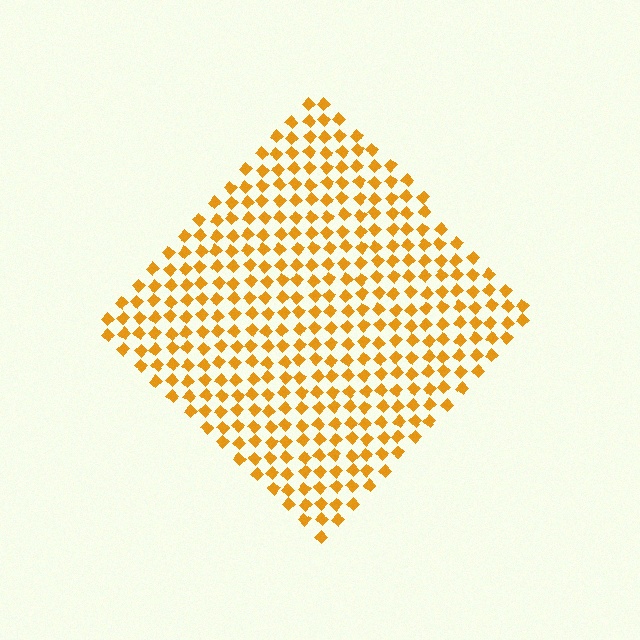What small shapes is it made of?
It is made of small diamonds.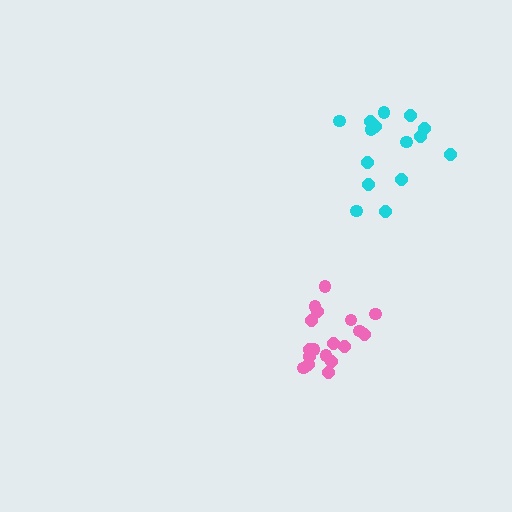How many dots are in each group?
Group 1: 15 dots, Group 2: 18 dots (33 total).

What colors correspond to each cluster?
The clusters are colored: cyan, pink.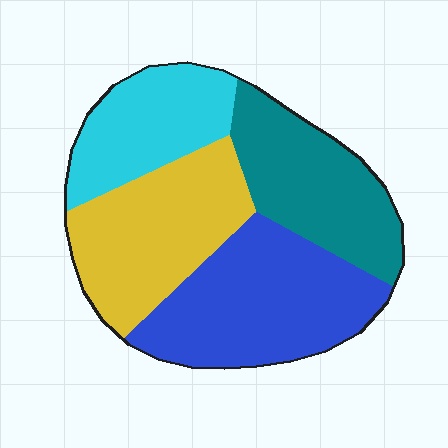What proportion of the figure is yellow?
Yellow covers 27% of the figure.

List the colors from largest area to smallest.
From largest to smallest: blue, yellow, teal, cyan.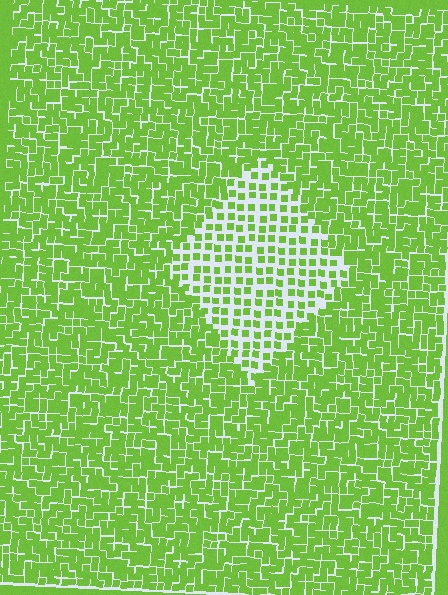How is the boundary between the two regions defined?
The boundary is defined by a change in element density (approximately 2.0x ratio). All elements are the same color, size, and shape.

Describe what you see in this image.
The image contains small lime elements arranged at two different densities. A diamond-shaped region is visible where the elements are less densely packed than the surrounding area.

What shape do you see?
I see a diamond.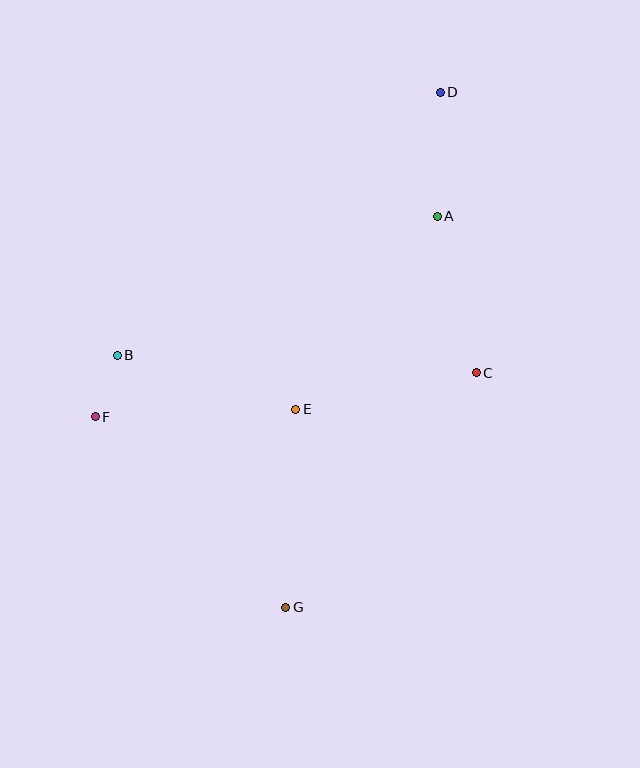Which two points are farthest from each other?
Points D and G are farthest from each other.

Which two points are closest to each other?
Points B and F are closest to each other.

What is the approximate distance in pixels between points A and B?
The distance between A and B is approximately 349 pixels.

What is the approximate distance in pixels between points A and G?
The distance between A and G is approximately 420 pixels.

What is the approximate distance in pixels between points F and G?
The distance between F and G is approximately 269 pixels.